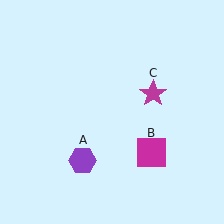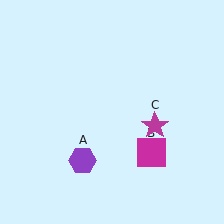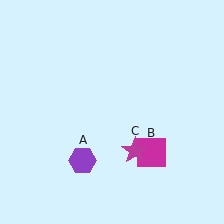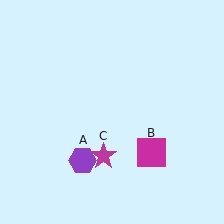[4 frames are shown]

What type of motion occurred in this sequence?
The magenta star (object C) rotated clockwise around the center of the scene.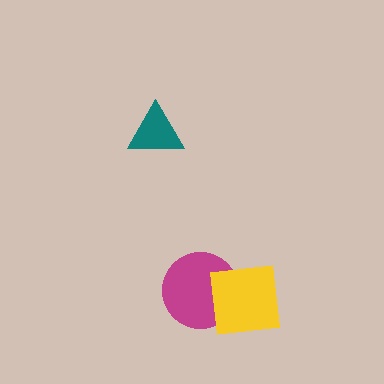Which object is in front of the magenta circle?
The yellow square is in front of the magenta circle.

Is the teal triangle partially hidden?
No, no other shape covers it.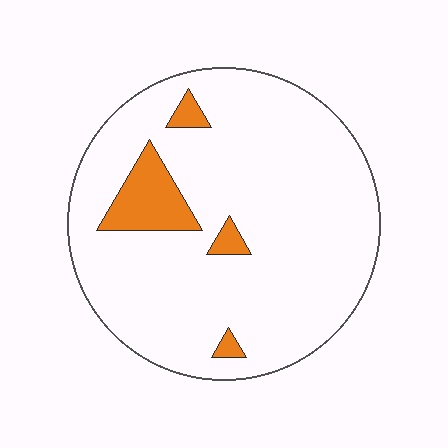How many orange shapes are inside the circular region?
4.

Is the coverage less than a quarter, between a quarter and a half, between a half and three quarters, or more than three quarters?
Less than a quarter.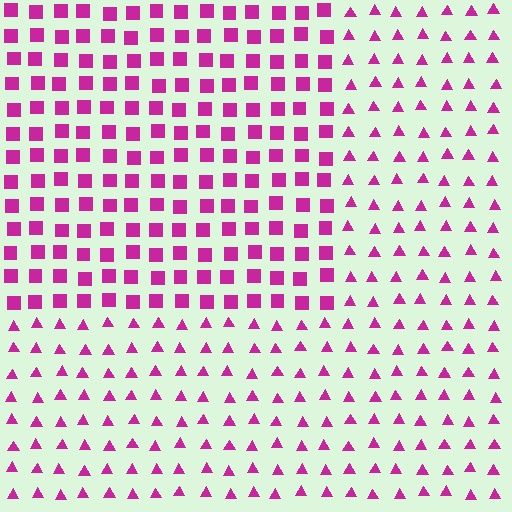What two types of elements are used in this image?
The image uses squares inside the rectangle region and triangles outside it.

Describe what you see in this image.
The image is filled with small magenta elements arranged in a uniform grid. A rectangle-shaped region contains squares, while the surrounding area contains triangles. The boundary is defined purely by the change in element shape.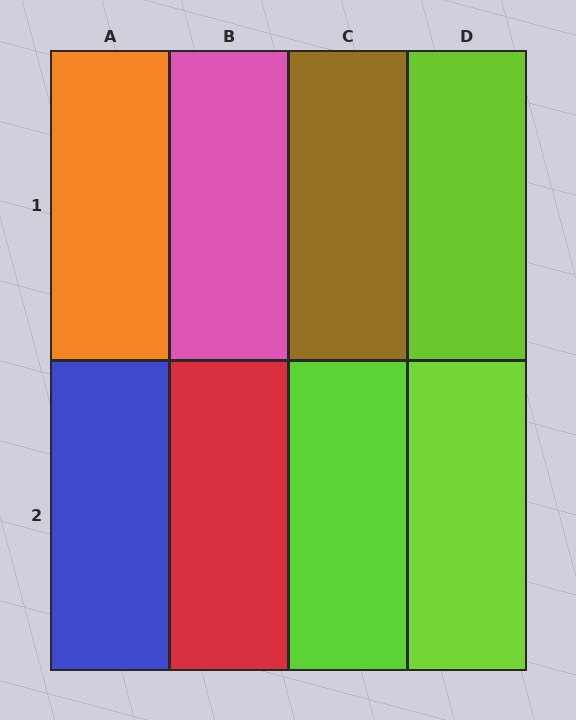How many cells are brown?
1 cell is brown.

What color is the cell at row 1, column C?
Brown.